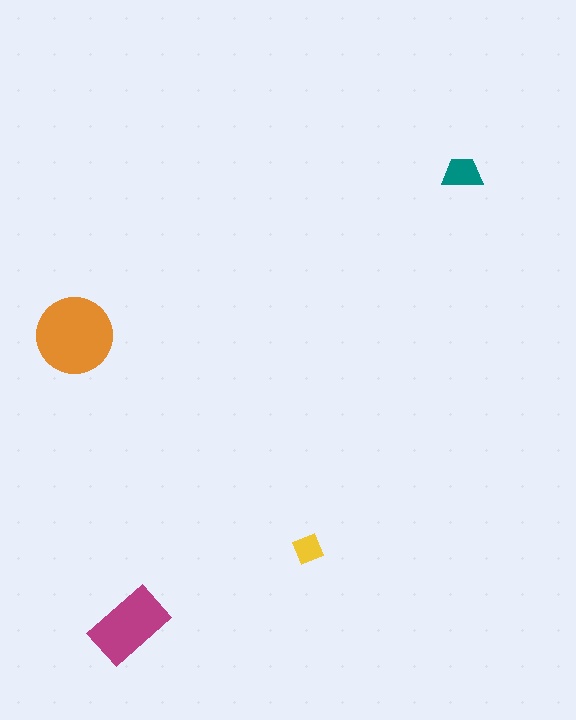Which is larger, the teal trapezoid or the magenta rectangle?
The magenta rectangle.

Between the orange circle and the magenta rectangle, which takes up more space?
The orange circle.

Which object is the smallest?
The yellow diamond.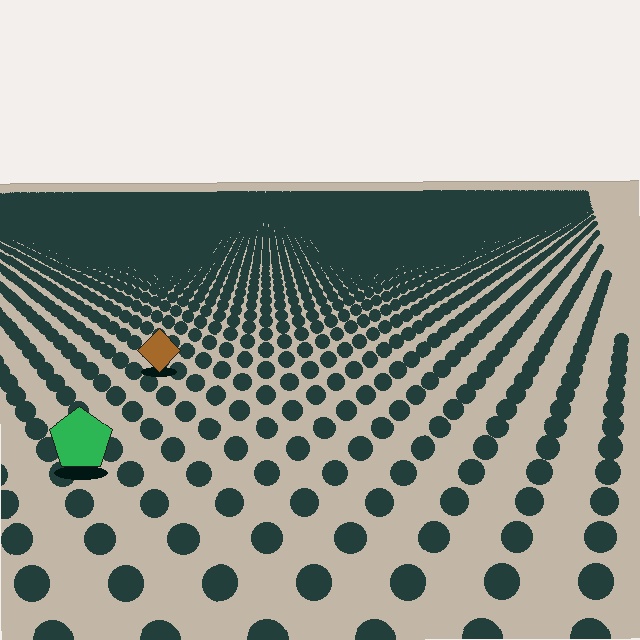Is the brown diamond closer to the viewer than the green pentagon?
No. The green pentagon is closer — you can tell from the texture gradient: the ground texture is coarser near it.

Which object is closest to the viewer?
The green pentagon is closest. The texture marks near it are larger and more spread out.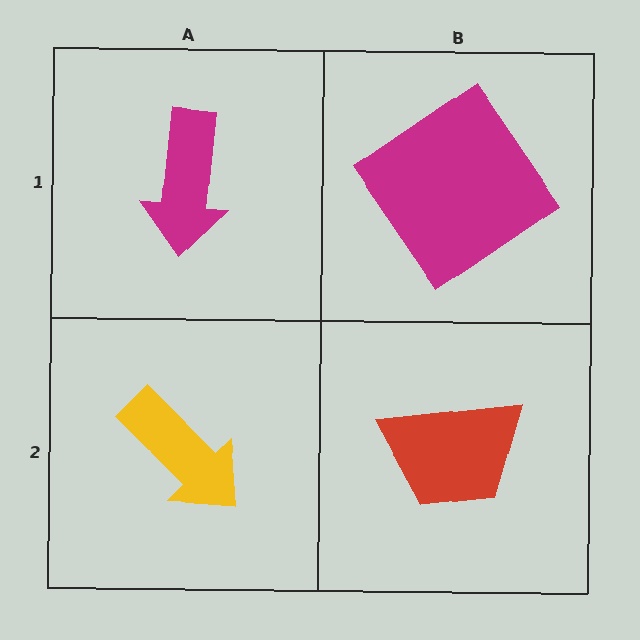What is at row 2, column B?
A red trapezoid.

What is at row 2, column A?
A yellow arrow.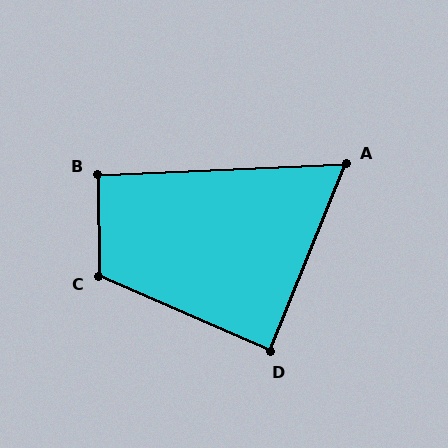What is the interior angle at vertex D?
Approximately 88 degrees (approximately right).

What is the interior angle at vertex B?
Approximately 92 degrees (approximately right).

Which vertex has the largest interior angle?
C, at approximately 114 degrees.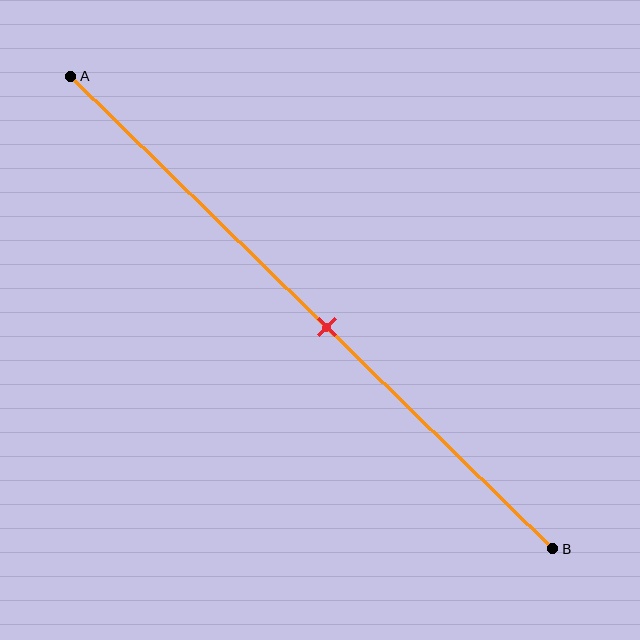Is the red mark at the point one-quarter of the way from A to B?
No, the mark is at about 55% from A, not at the 25% one-quarter point.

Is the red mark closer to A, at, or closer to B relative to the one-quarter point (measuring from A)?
The red mark is closer to point B than the one-quarter point of segment AB.